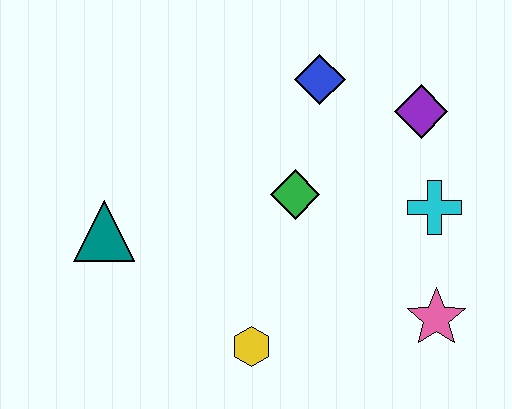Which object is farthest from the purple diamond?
The teal triangle is farthest from the purple diamond.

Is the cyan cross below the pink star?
No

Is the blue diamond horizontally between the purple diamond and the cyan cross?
No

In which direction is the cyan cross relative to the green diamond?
The cyan cross is to the right of the green diamond.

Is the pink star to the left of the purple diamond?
No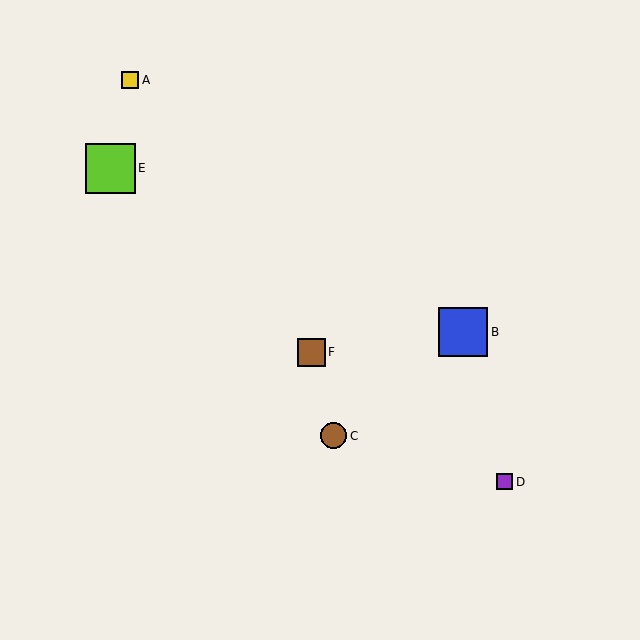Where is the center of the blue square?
The center of the blue square is at (463, 332).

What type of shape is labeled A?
Shape A is a yellow square.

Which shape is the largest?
The lime square (labeled E) is the largest.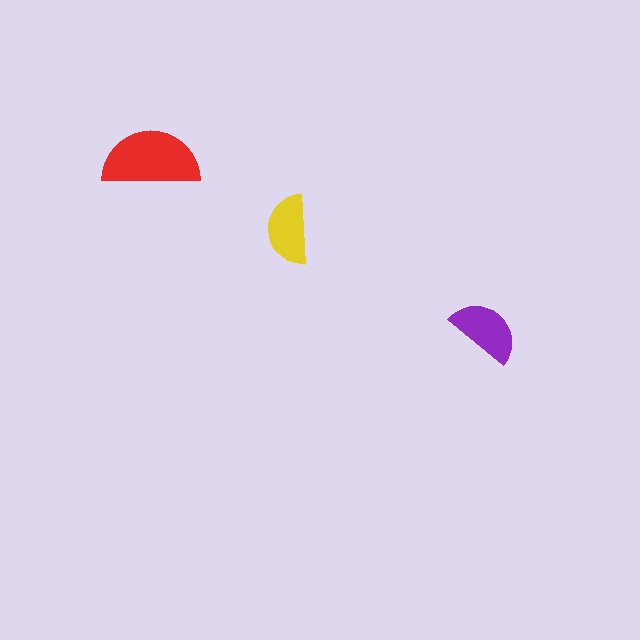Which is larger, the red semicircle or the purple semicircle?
The red one.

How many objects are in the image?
There are 3 objects in the image.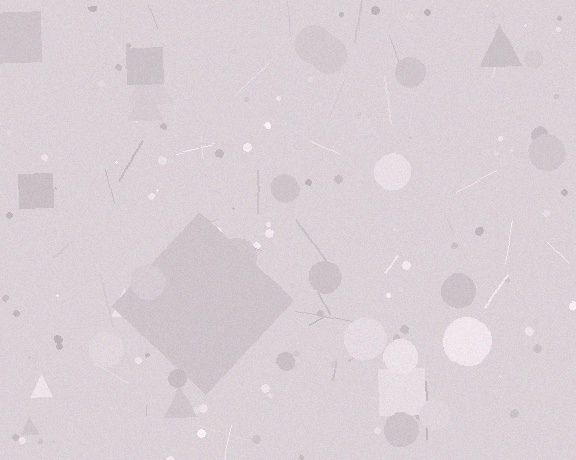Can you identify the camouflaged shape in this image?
The camouflaged shape is a diamond.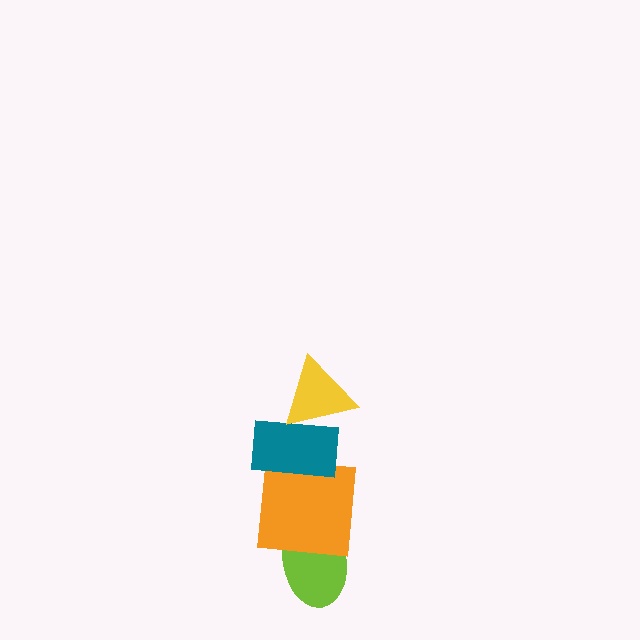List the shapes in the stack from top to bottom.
From top to bottom: the yellow triangle, the teal rectangle, the orange square, the lime ellipse.